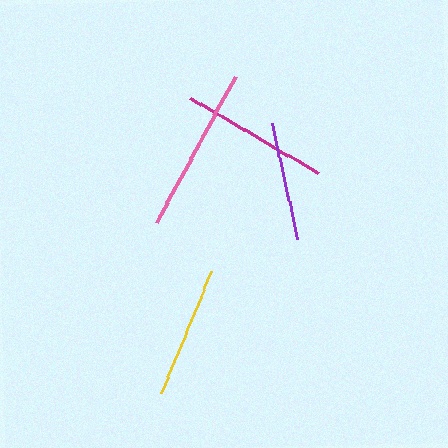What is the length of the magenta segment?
The magenta segment is approximately 147 pixels long.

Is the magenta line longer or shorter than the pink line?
The pink line is longer than the magenta line.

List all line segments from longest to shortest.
From longest to shortest: pink, magenta, yellow, purple.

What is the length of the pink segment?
The pink segment is approximately 166 pixels long.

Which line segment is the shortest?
The purple line is the shortest at approximately 119 pixels.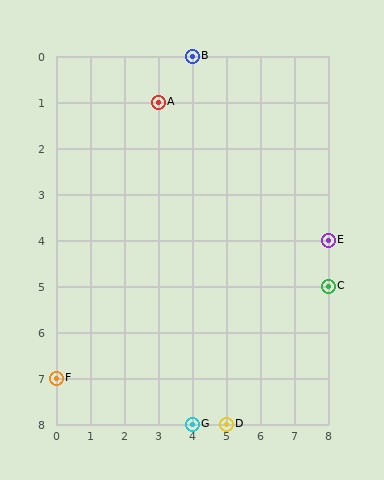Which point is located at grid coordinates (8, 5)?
Point C is at (8, 5).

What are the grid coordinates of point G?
Point G is at grid coordinates (4, 8).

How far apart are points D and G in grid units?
Points D and G are 1 column apart.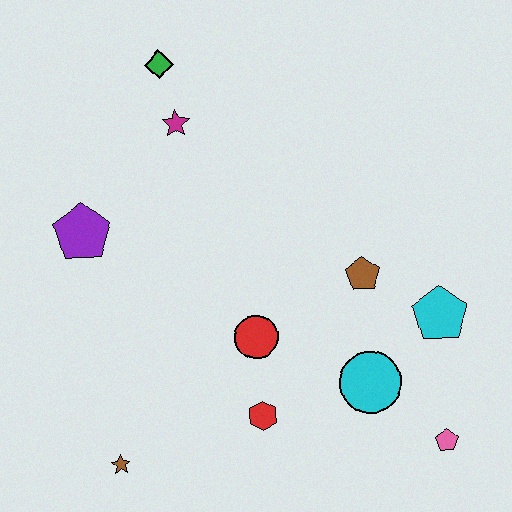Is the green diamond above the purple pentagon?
Yes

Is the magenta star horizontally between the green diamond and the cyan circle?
Yes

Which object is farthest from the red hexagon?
The green diamond is farthest from the red hexagon.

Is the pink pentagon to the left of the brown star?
No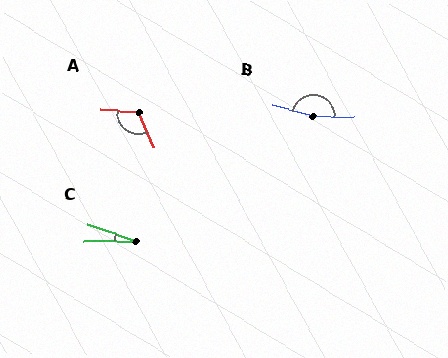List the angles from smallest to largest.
C (19°), A (117°), B (165°).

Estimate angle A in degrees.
Approximately 117 degrees.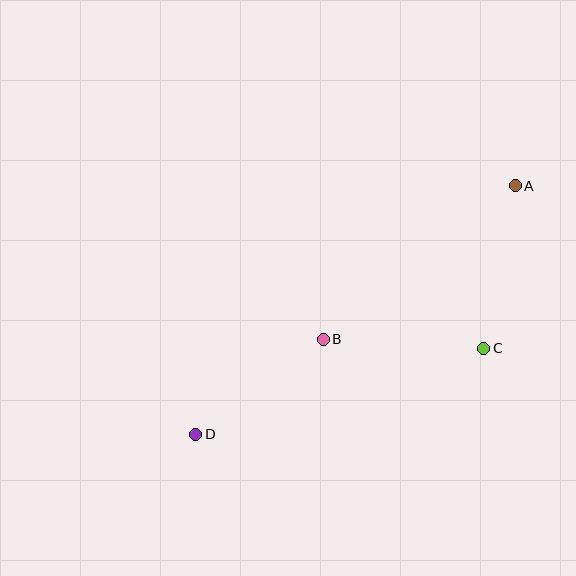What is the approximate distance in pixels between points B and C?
The distance between B and C is approximately 160 pixels.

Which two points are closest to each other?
Points B and D are closest to each other.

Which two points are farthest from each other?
Points A and D are farthest from each other.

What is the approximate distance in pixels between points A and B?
The distance between A and B is approximately 245 pixels.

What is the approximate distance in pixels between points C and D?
The distance between C and D is approximately 301 pixels.